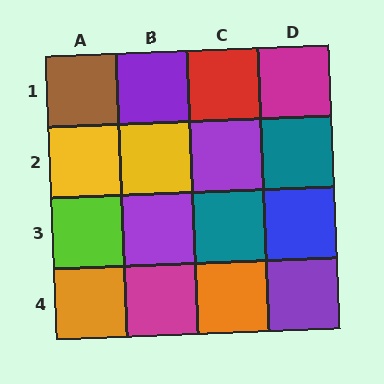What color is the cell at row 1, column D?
Magenta.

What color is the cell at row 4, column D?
Purple.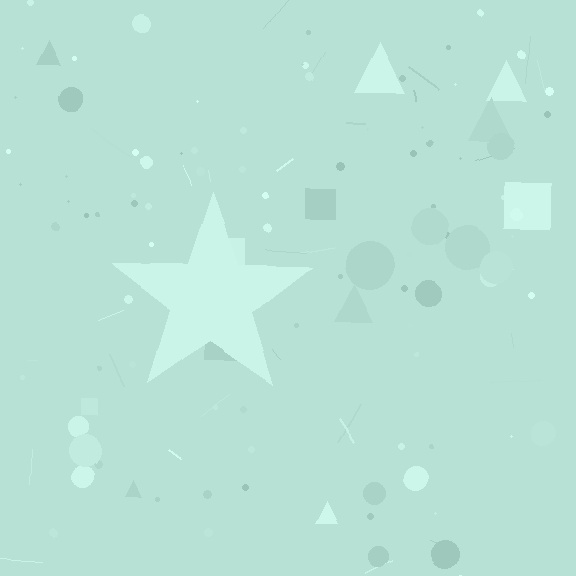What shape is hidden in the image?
A star is hidden in the image.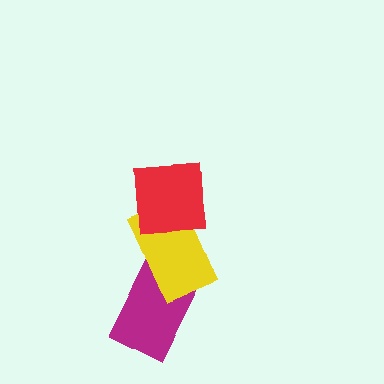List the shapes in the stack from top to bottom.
From top to bottom: the red square, the yellow rectangle, the magenta rectangle.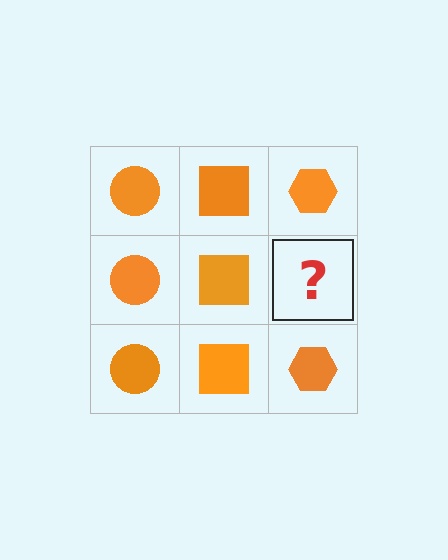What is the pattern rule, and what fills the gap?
The rule is that each column has a consistent shape. The gap should be filled with an orange hexagon.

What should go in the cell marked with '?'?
The missing cell should contain an orange hexagon.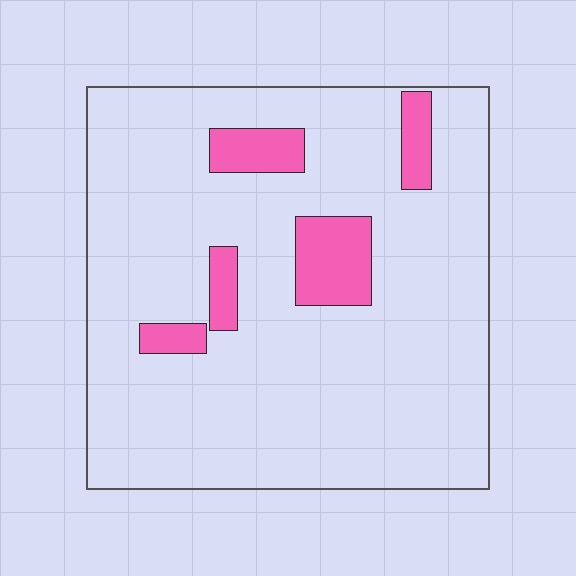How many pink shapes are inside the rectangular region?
5.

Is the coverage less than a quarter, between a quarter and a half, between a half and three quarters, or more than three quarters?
Less than a quarter.